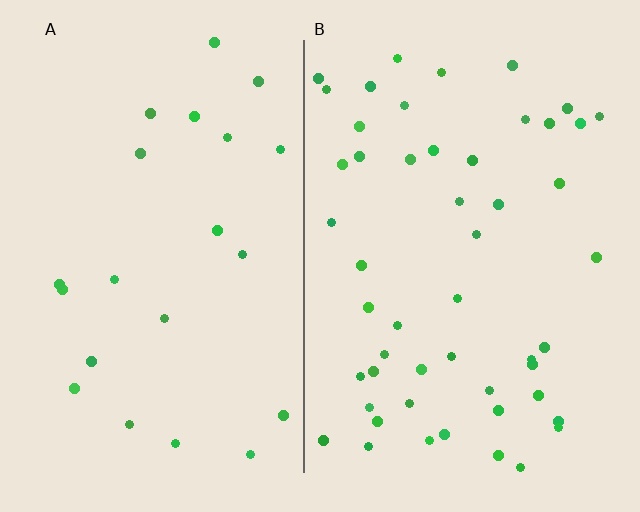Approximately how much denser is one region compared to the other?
Approximately 2.3× — region B over region A.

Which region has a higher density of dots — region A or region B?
B (the right).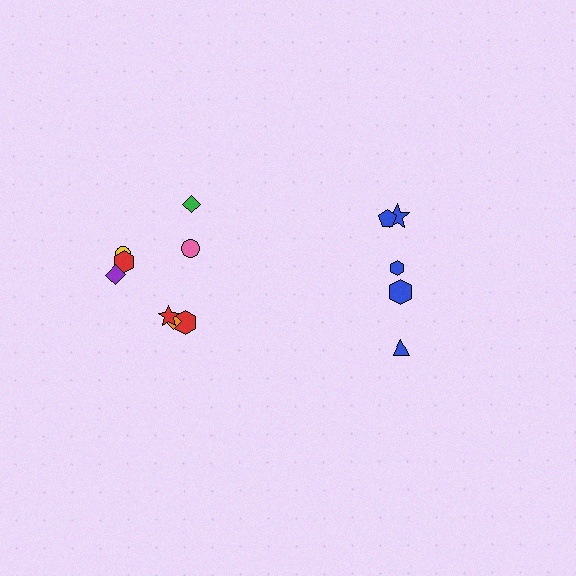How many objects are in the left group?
There are 8 objects.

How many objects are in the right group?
There are 5 objects.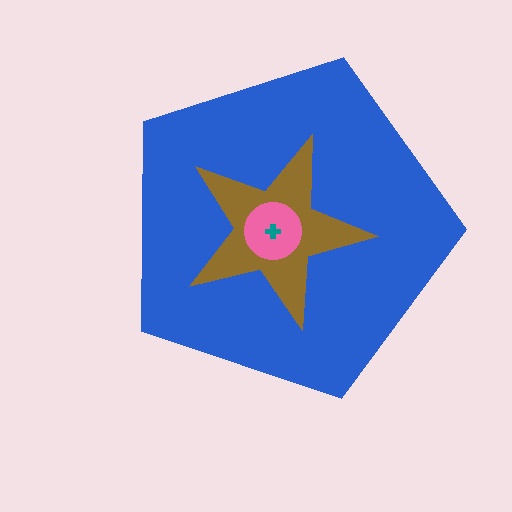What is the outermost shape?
The blue pentagon.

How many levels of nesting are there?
4.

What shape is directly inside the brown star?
The pink circle.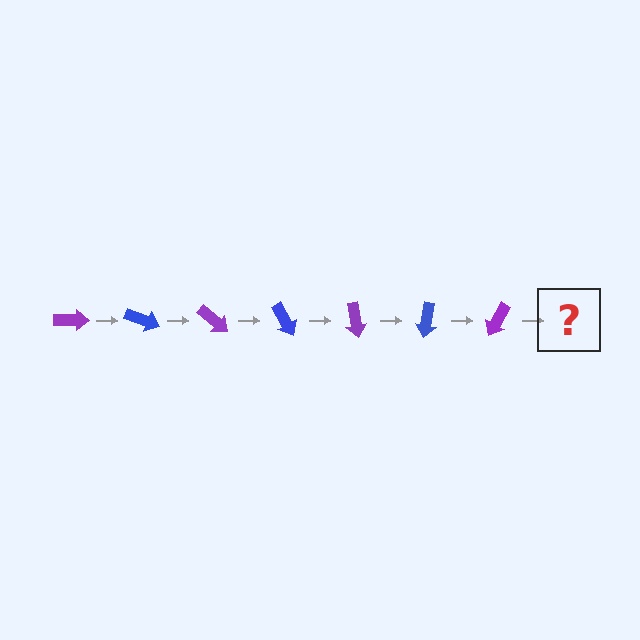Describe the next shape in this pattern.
It should be a blue arrow, rotated 140 degrees from the start.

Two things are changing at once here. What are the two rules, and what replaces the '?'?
The two rules are that it rotates 20 degrees each step and the color cycles through purple and blue. The '?' should be a blue arrow, rotated 140 degrees from the start.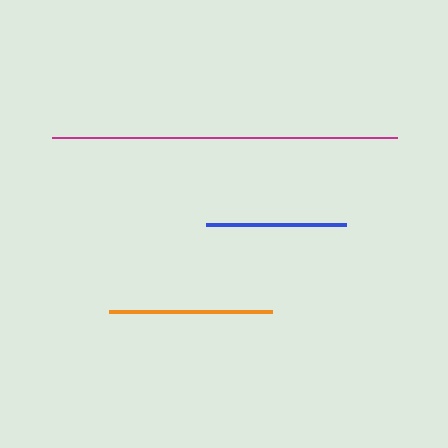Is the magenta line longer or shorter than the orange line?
The magenta line is longer than the orange line.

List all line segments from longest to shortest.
From longest to shortest: magenta, orange, blue.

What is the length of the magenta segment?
The magenta segment is approximately 346 pixels long.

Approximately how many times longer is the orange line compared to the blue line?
The orange line is approximately 1.2 times the length of the blue line.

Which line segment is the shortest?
The blue line is the shortest at approximately 140 pixels.